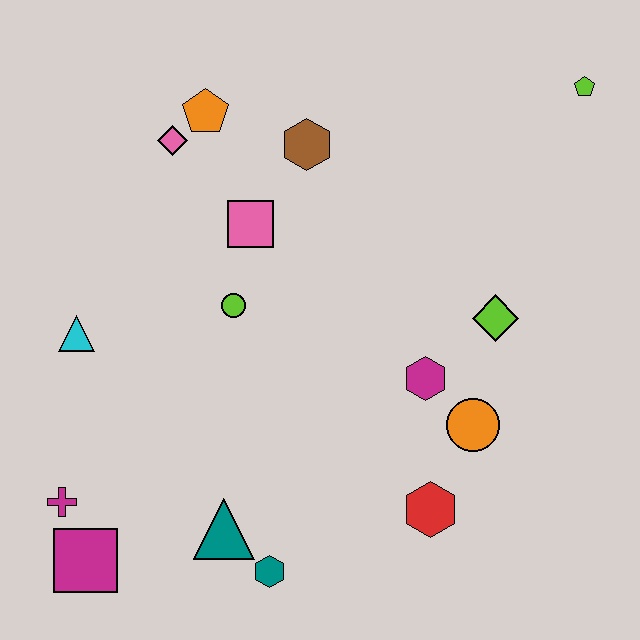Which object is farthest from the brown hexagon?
The magenta square is farthest from the brown hexagon.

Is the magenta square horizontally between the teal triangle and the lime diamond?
No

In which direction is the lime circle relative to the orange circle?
The lime circle is to the left of the orange circle.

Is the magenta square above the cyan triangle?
No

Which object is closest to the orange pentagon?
The pink diamond is closest to the orange pentagon.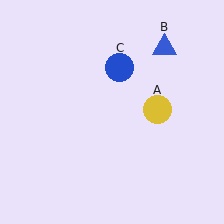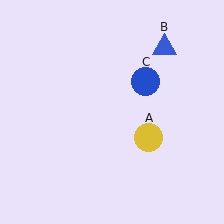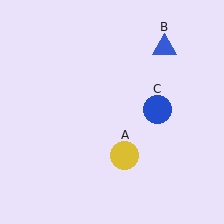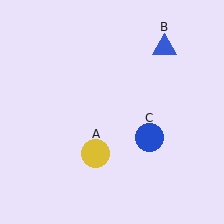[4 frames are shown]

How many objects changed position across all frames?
2 objects changed position: yellow circle (object A), blue circle (object C).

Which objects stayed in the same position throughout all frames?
Blue triangle (object B) remained stationary.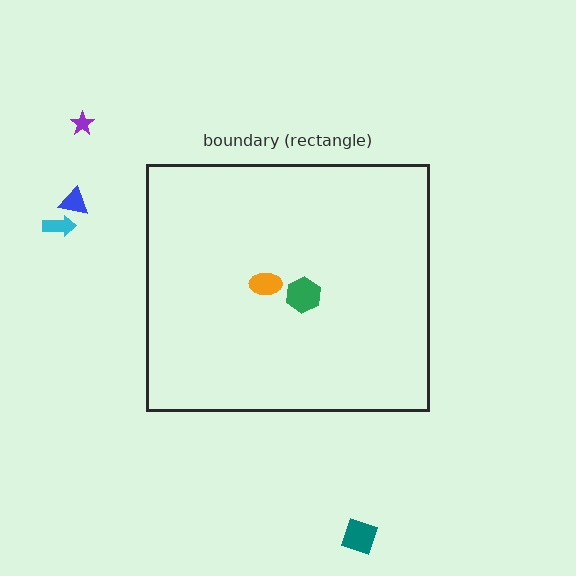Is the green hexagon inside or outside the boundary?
Inside.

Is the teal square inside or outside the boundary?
Outside.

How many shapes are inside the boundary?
2 inside, 4 outside.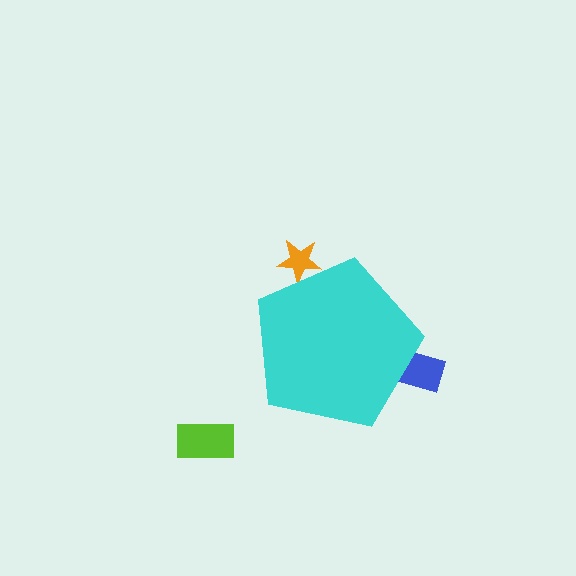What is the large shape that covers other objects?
A cyan pentagon.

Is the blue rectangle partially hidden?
Yes, the blue rectangle is partially hidden behind the cyan pentagon.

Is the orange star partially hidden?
Yes, the orange star is partially hidden behind the cyan pentagon.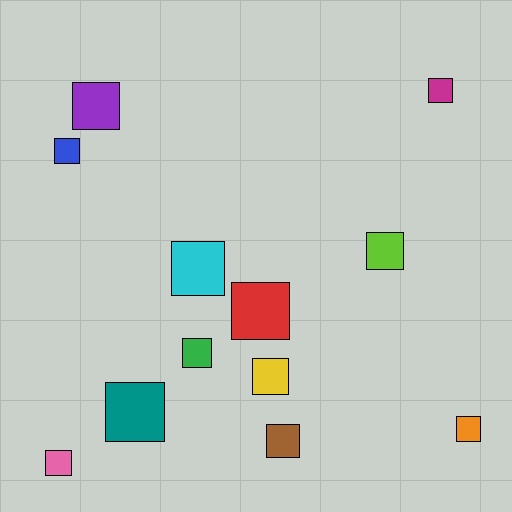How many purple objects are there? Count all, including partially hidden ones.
There is 1 purple object.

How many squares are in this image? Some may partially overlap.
There are 12 squares.